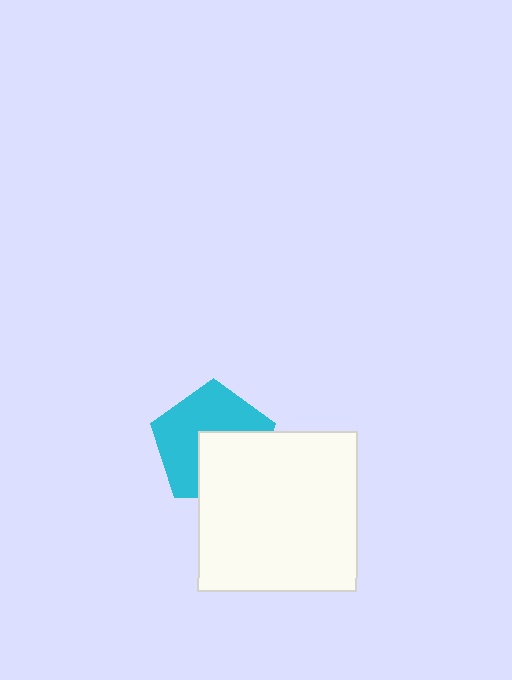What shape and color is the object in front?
The object in front is a white square.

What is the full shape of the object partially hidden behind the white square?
The partially hidden object is a cyan pentagon.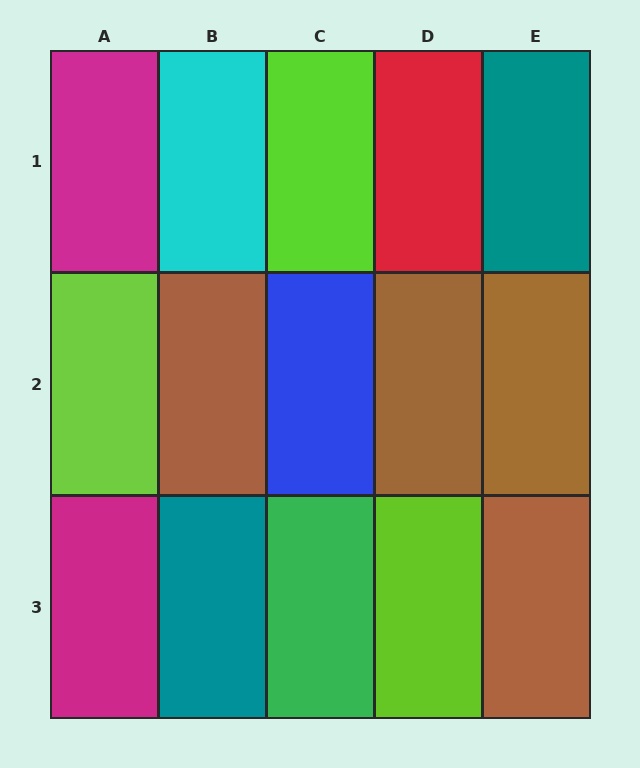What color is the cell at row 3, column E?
Brown.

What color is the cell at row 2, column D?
Brown.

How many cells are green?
1 cell is green.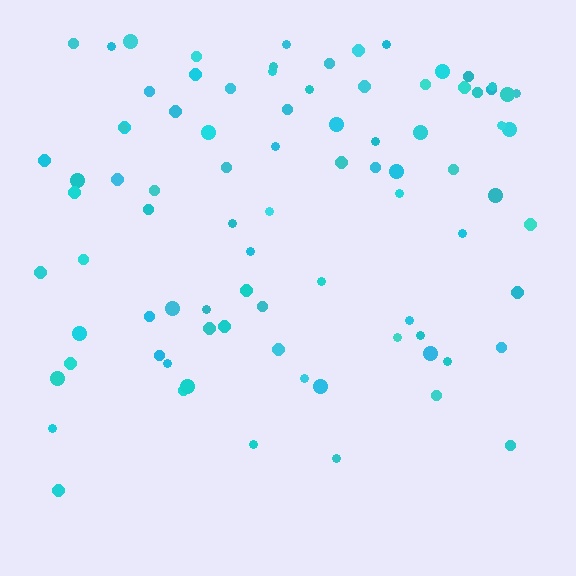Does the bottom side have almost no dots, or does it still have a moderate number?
Still a moderate number, just noticeably fewer than the top.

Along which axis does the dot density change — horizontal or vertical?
Vertical.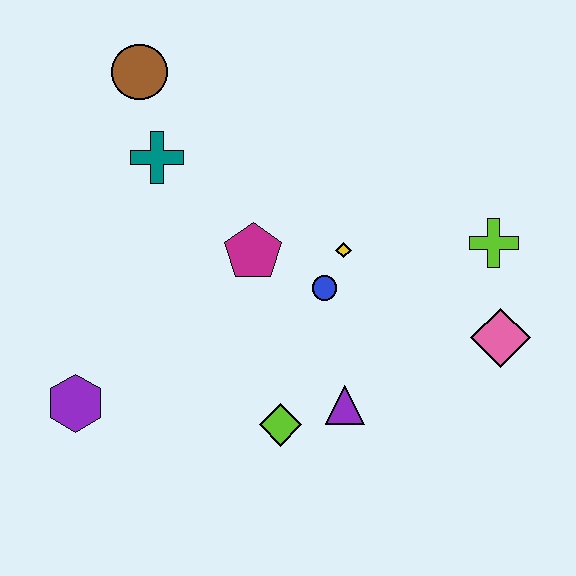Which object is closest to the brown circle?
The teal cross is closest to the brown circle.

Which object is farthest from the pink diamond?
The brown circle is farthest from the pink diamond.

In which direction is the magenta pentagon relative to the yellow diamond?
The magenta pentagon is to the left of the yellow diamond.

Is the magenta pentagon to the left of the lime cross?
Yes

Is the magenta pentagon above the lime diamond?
Yes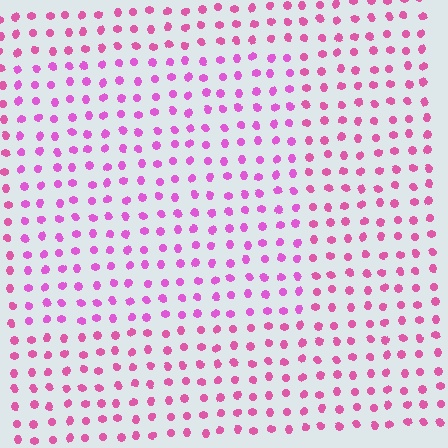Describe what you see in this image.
The image is filled with small pink elements in a uniform arrangement. A rectangle-shaped region is visible where the elements are tinted to a slightly different hue, forming a subtle color boundary.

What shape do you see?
I see a rectangle.